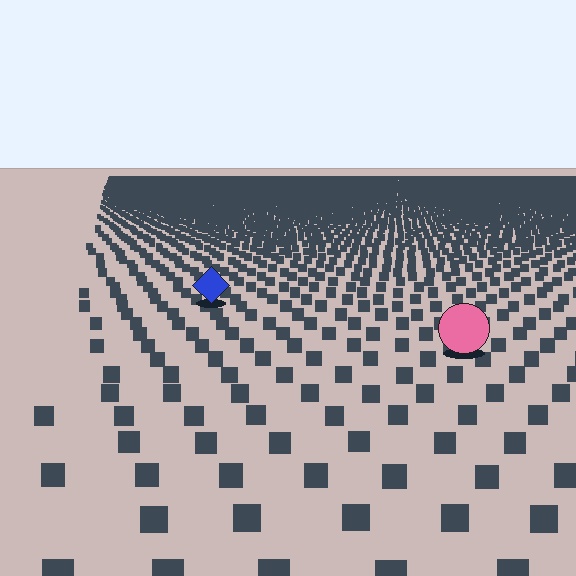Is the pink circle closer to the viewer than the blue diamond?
Yes. The pink circle is closer — you can tell from the texture gradient: the ground texture is coarser near it.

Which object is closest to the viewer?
The pink circle is closest. The texture marks near it are larger and more spread out.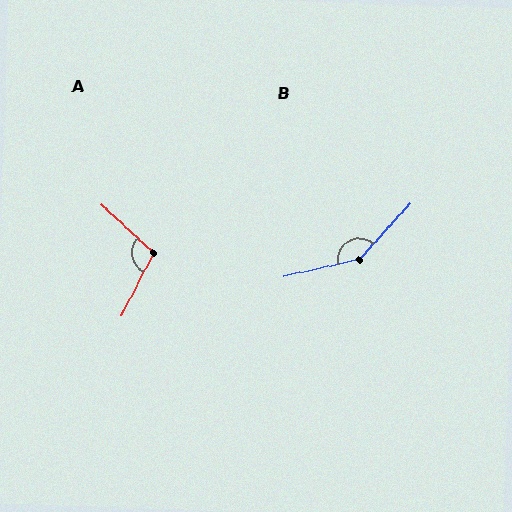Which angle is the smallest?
A, at approximately 106 degrees.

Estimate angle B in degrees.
Approximately 145 degrees.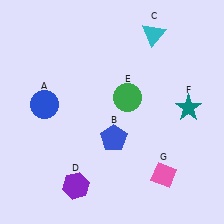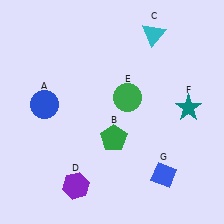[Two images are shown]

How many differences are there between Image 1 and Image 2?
There are 2 differences between the two images.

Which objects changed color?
B changed from blue to green. G changed from pink to blue.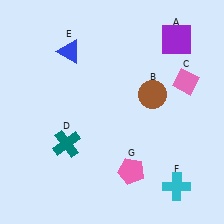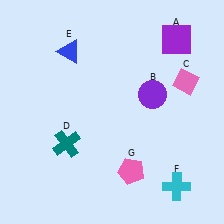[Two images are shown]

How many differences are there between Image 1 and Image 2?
There is 1 difference between the two images.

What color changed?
The circle (B) changed from brown in Image 1 to purple in Image 2.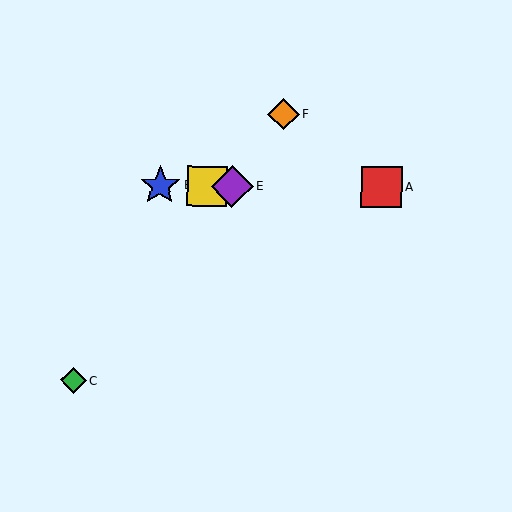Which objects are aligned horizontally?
Objects A, B, D, E are aligned horizontally.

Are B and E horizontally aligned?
Yes, both are at y≈186.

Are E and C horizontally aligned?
No, E is at y≈186 and C is at y≈380.